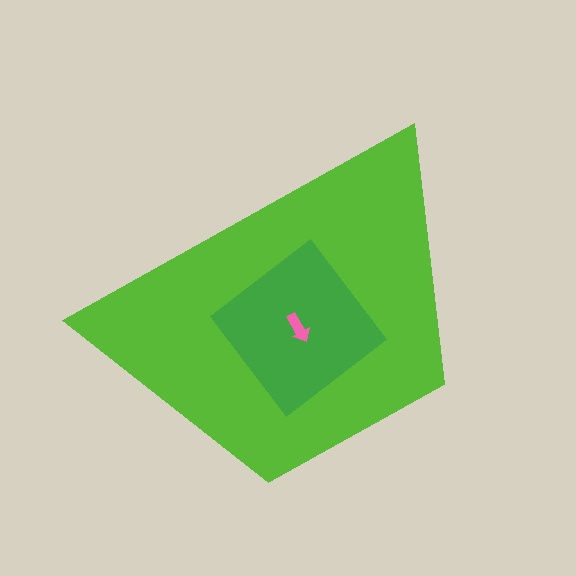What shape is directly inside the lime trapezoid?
The green diamond.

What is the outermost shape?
The lime trapezoid.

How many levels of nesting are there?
3.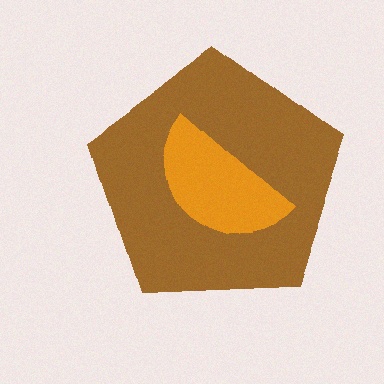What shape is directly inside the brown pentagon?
The orange semicircle.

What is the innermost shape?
The orange semicircle.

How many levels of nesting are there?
2.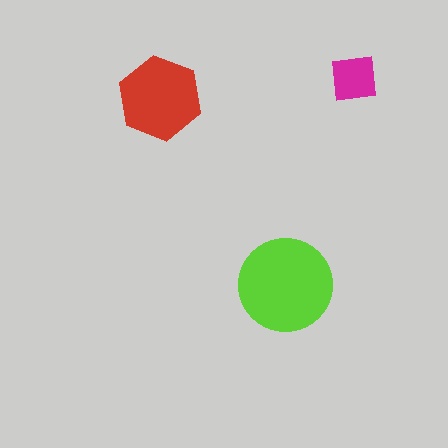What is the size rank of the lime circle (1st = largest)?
1st.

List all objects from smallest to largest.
The magenta square, the red hexagon, the lime circle.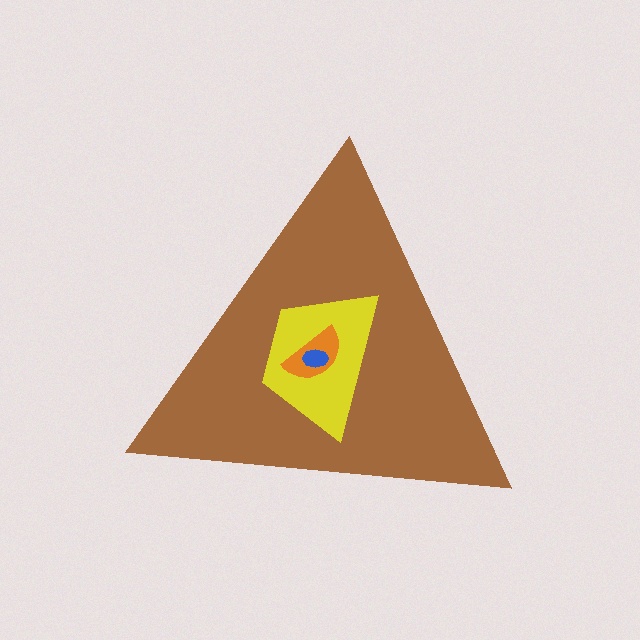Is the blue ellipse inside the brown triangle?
Yes.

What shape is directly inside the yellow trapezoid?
The orange semicircle.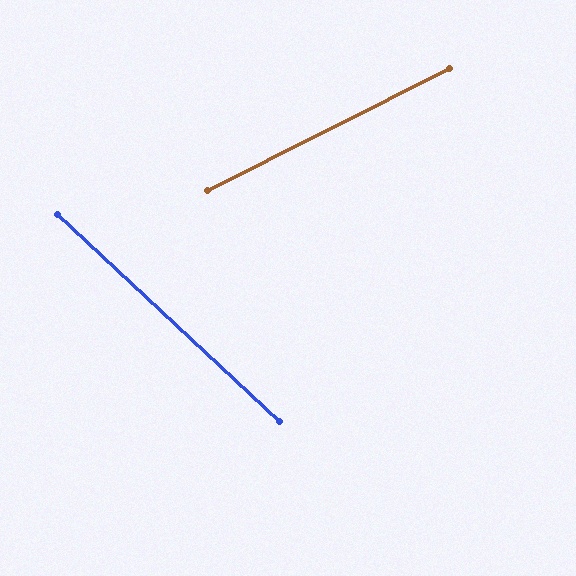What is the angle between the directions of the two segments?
Approximately 69 degrees.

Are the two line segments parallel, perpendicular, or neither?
Neither parallel nor perpendicular — they differ by about 69°.